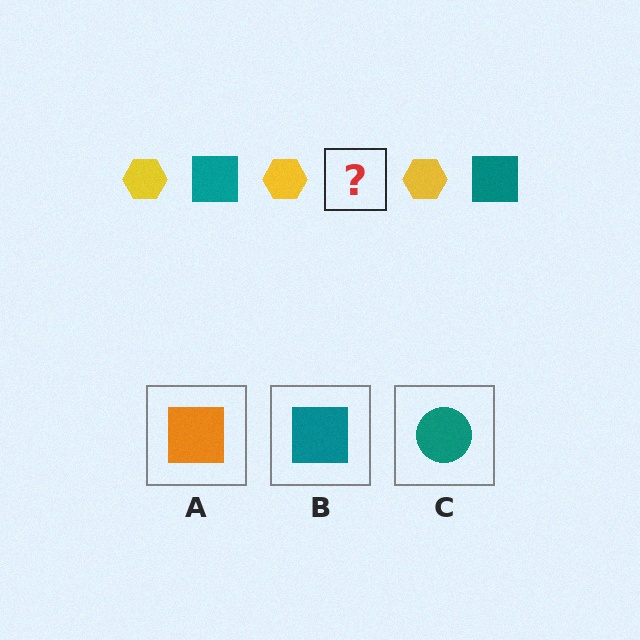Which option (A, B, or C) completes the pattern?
B.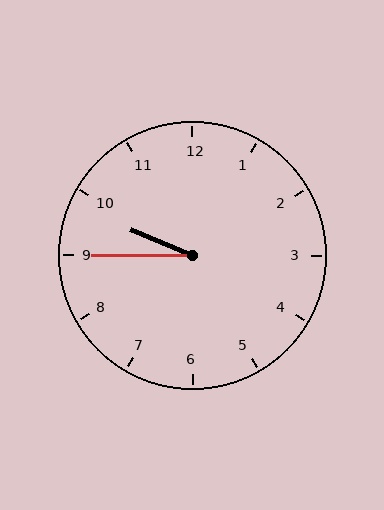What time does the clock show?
9:45.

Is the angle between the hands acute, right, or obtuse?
It is acute.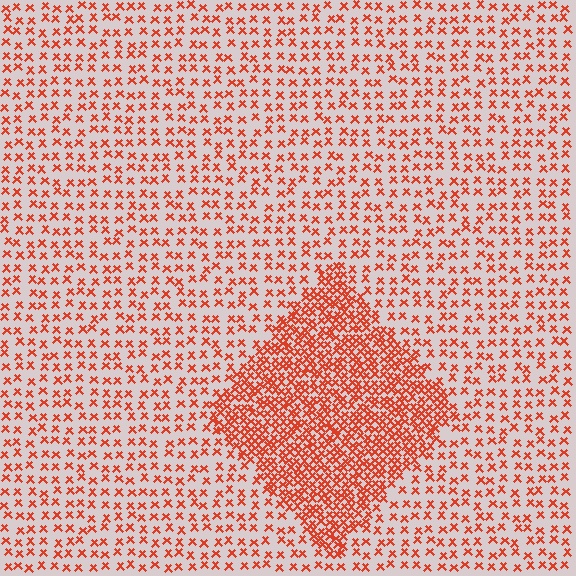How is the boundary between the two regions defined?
The boundary is defined by a change in element density (approximately 2.6x ratio). All elements are the same color, size, and shape.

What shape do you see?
I see a diamond.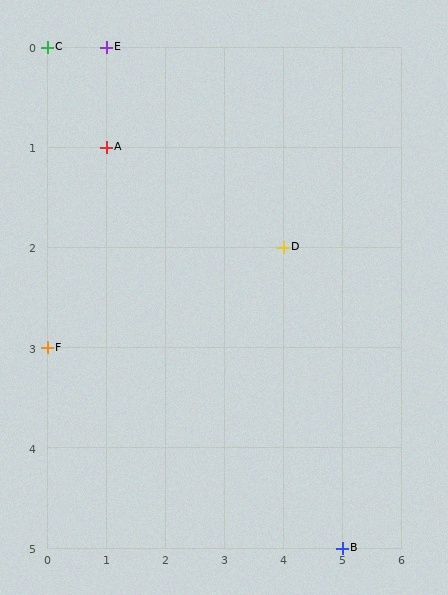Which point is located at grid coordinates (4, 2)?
Point D is at (4, 2).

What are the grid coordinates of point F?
Point F is at grid coordinates (0, 3).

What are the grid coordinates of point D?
Point D is at grid coordinates (4, 2).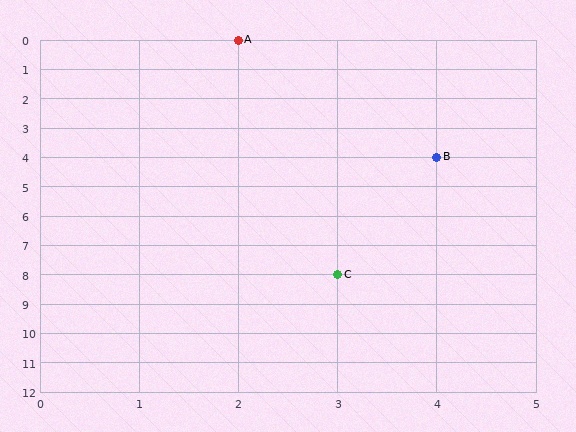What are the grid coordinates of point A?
Point A is at grid coordinates (2, 0).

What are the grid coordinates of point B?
Point B is at grid coordinates (4, 4).